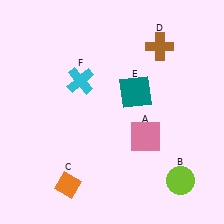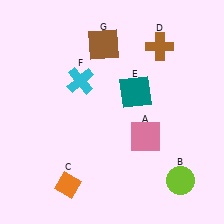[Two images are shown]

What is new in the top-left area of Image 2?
A brown square (G) was added in the top-left area of Image 2.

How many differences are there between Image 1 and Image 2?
There is 1 difference between the two images.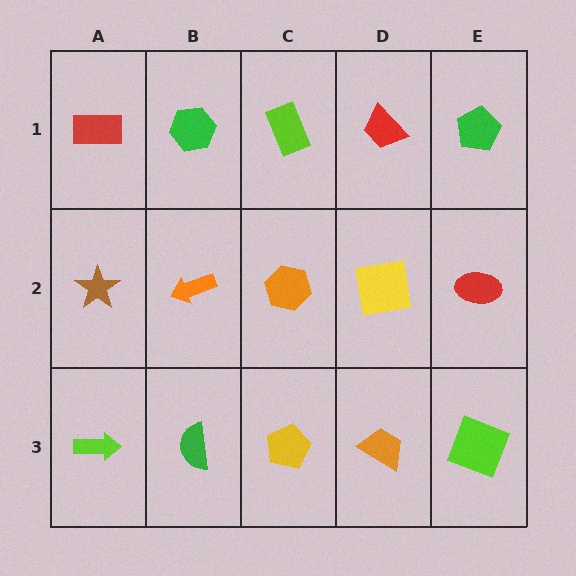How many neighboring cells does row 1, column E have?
2.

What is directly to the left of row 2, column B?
A brown star.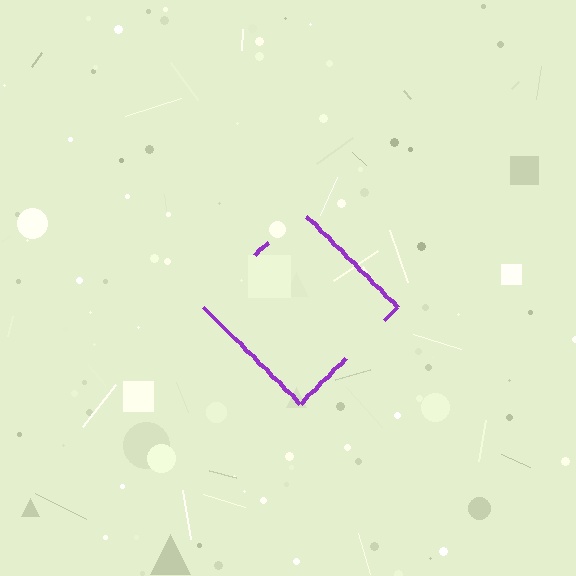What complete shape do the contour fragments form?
The contour fragments form a diamond.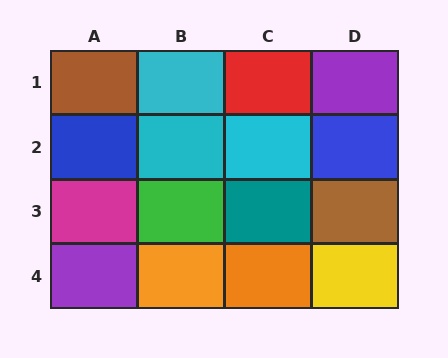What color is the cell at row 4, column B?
Orange.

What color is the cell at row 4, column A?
Purple.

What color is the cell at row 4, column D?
Yellow.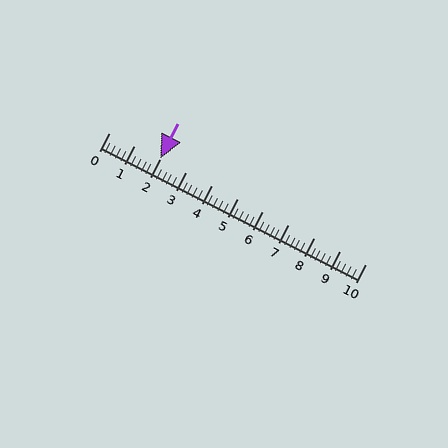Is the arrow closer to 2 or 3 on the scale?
The arrow is closer to 2.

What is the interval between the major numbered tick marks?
The major tick marks are spaced 1 units apart.